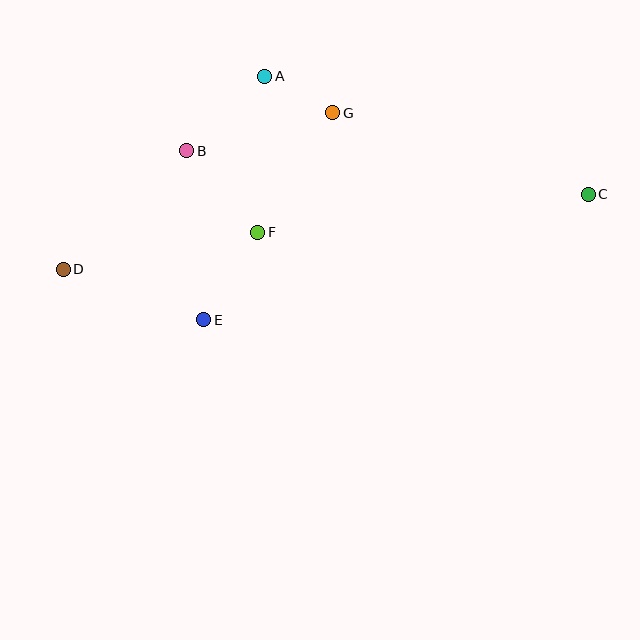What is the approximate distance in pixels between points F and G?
The distance between F and G is approximately 141 pixels.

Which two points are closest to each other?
Points A and G are closest to each other.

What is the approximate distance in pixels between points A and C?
The distance between A and C is approximately 344 pixels.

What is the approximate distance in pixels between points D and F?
The distance between D and F is approximately 198 pixels.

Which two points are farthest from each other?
Points C and D are farthest from each other.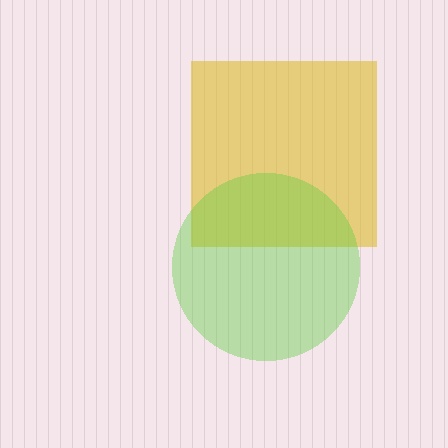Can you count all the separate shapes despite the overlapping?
Yes, there are 2 separate shapes.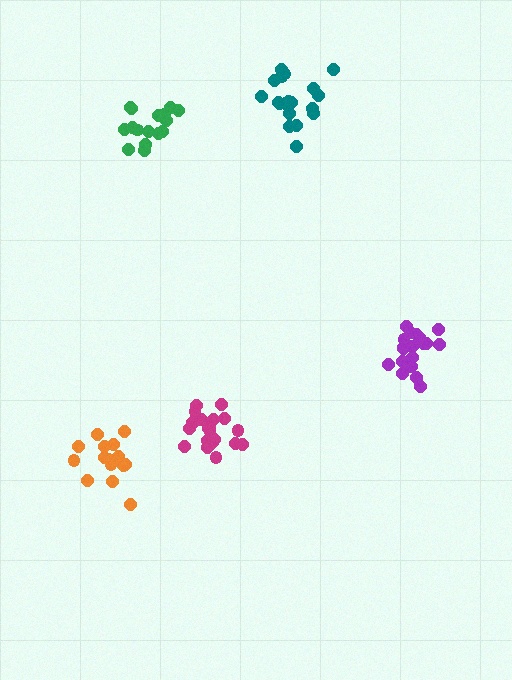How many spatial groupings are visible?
There are 5 spatial groupings.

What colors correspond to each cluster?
The clusters are colored: orange, teal, magenta, purple, green.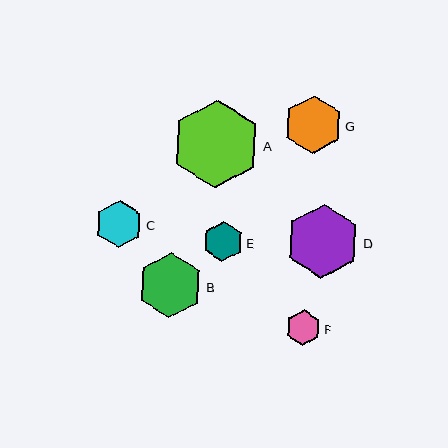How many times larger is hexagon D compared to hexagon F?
Hexagon D is approximately 2.1 times the size of hexagon F.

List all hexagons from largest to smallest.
From largest to smallest: A, D, B, G, C, E, F.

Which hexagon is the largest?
Hexagon A is the largest with a size of approximately 89 pixels.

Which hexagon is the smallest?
Hexagon F is the smallest with a size of approximately 35 pixels.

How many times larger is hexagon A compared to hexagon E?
Hexagon A is approximately 2.3 times the size of hexagon E.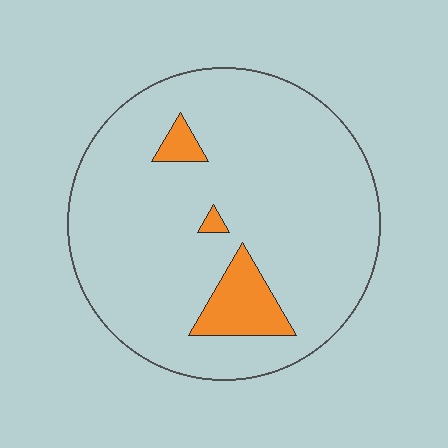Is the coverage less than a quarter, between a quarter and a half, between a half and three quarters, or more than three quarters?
Less than a quarter.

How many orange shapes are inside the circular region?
3.